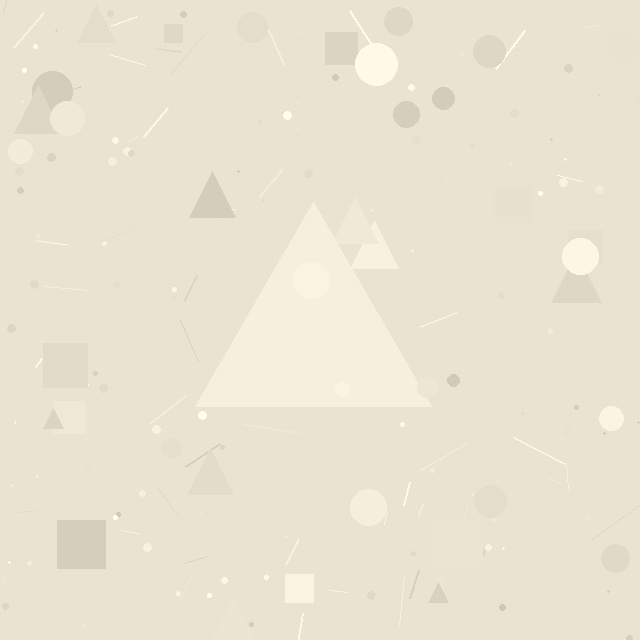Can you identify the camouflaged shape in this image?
The camouflaged shape is a triangle.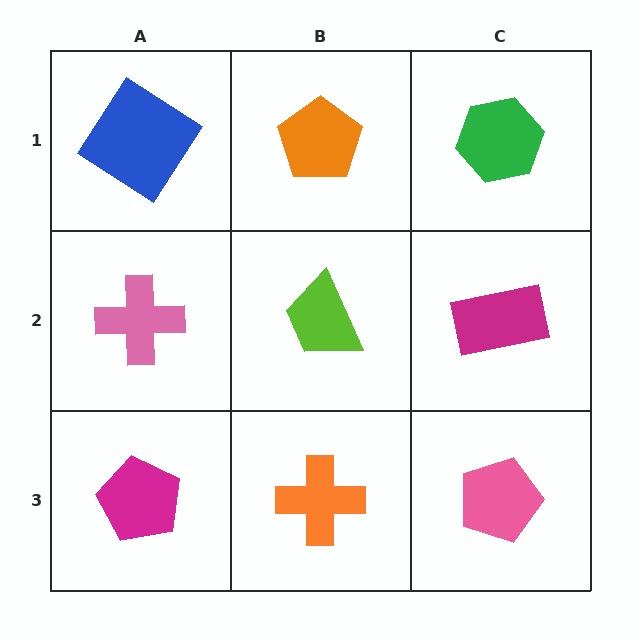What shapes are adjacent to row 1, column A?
A pink cross (row 2, column A), an orange pentagon (row 1, column B).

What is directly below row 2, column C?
A pink pentagon.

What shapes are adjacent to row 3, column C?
A magenta rectangle (row 2, column C), an orange cross (row 3, column B).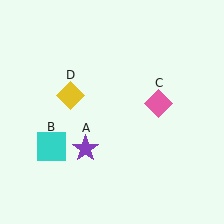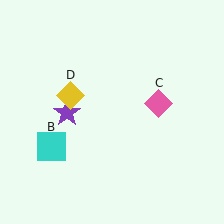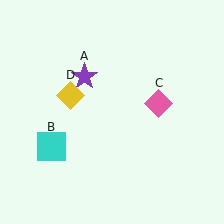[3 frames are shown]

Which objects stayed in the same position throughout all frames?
Cyan square (object B) and pink diamond (object C) and yellow diamond (object D) remained stationary.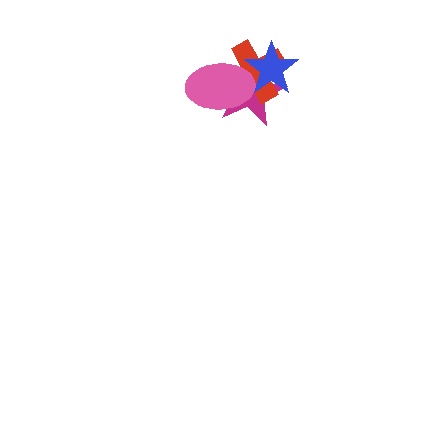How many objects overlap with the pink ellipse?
3 objects overlap with the pink ellipse.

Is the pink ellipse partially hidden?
Yes, it is partially covered by another shape.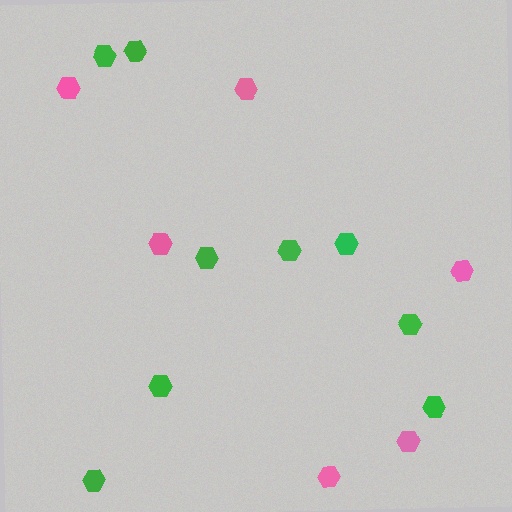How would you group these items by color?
There are 2 groups: one group of pink hexagons (6) and one group of green hexagons (9).